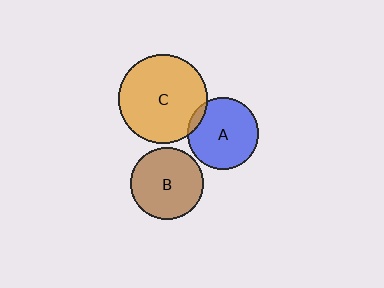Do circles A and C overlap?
Yes.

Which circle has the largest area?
Circle C (orange).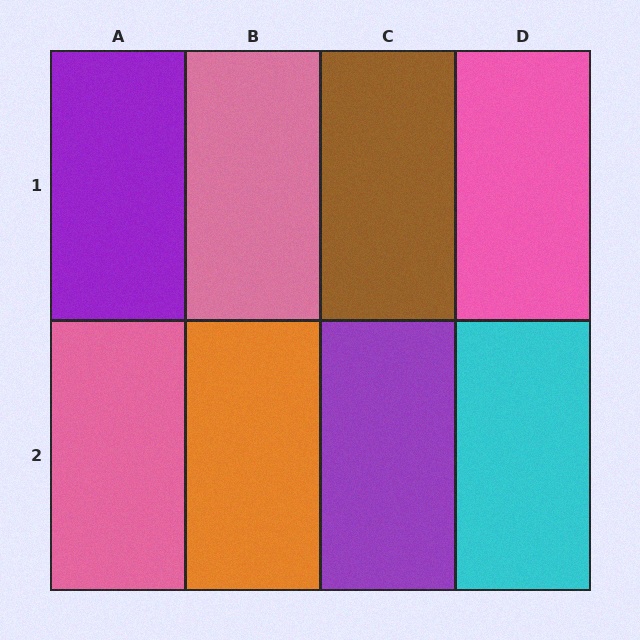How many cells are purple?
2 cells are purple.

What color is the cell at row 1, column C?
Brown.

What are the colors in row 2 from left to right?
Pink, orange, purple, cyan.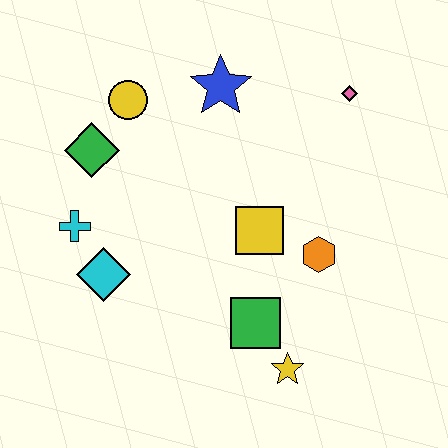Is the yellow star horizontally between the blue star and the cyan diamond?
No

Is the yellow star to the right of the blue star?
Yes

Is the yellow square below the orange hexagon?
No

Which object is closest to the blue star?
The yellow circle is closest to the blue star.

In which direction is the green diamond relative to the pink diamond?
The green diamond is to the left of the pink diamond.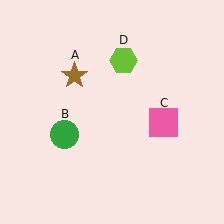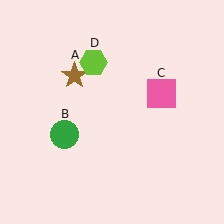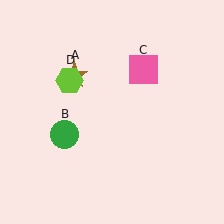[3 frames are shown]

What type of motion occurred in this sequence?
The pink square (object C), lime hexagon (object D) rotated counterclockwise around the center of the scene.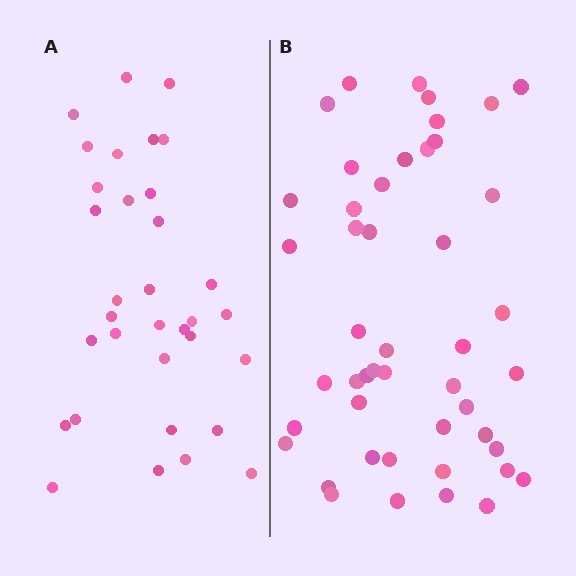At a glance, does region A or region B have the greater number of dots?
Region B (the right region) has more dots.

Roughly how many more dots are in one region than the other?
Region B has approximately 15 more dots than region A.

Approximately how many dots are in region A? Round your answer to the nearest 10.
About 30 dots. (The exact count is 33, which rounds to 30.)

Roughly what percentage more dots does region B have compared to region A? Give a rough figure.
About 40% more.